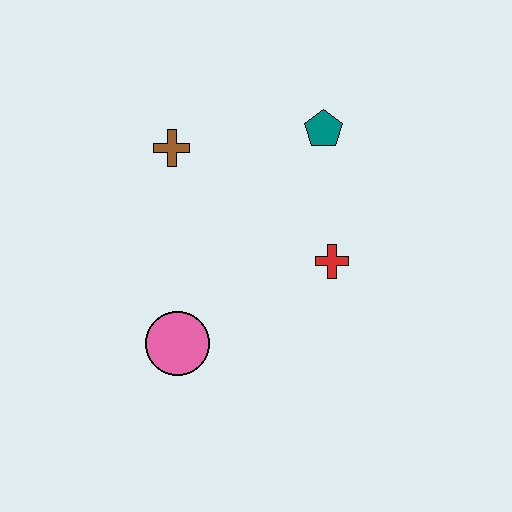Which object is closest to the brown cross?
The teal pentagon is closest to the brown cross.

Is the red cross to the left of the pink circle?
No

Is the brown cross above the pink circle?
Yes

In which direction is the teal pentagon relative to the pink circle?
The teal pentagon is above the pink circle.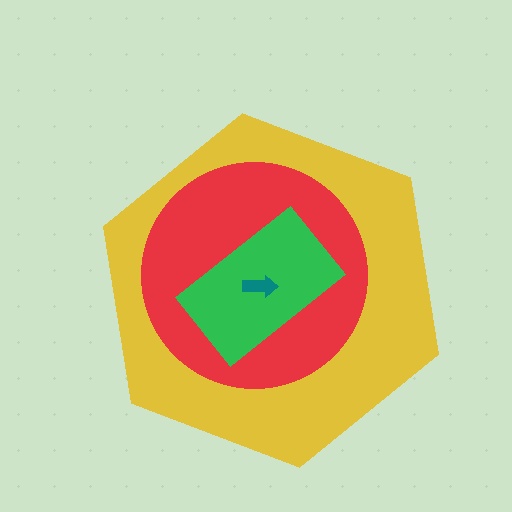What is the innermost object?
The teal arrow.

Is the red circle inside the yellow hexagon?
Yes.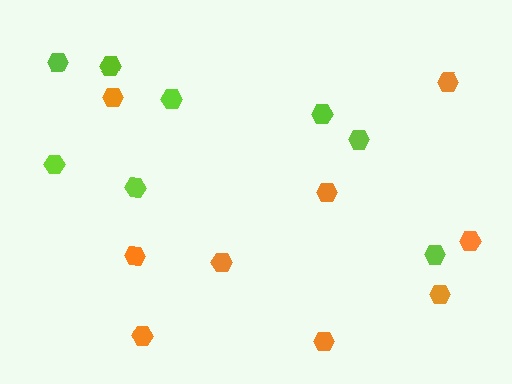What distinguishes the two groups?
There are 2 groups: one group of orange hexagons (9) and one group of lime hexagons (8).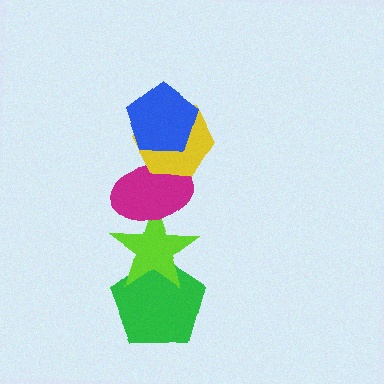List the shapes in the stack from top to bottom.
From top to bottom: the blue pentagon, the yellow hexagon, the magenta ellipse, the lime star, the green pentagon.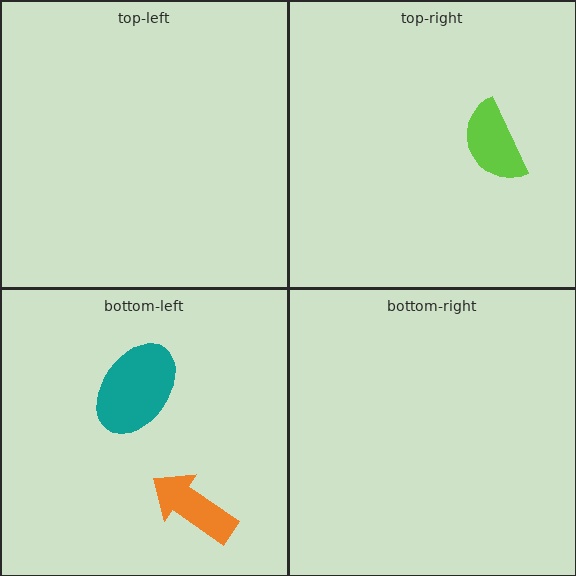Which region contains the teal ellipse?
The bottom-left region.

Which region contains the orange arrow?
The bottom-left region.